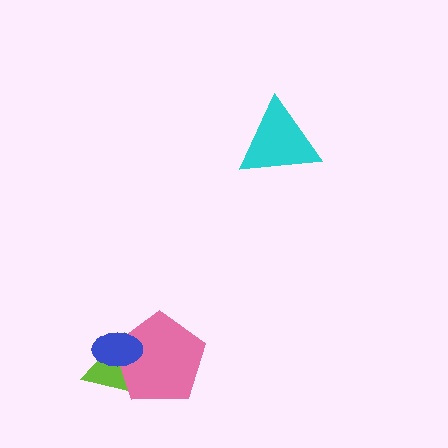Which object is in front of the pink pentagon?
The blue ellipse is in front of the pink pentagon.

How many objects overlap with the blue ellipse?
2 objects overlap with the blue ellipse.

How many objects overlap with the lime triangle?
2 objects overlap with the lime triangle.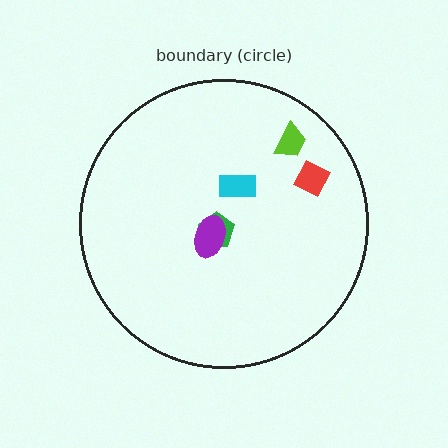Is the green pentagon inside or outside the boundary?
Inside.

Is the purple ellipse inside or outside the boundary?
Inside.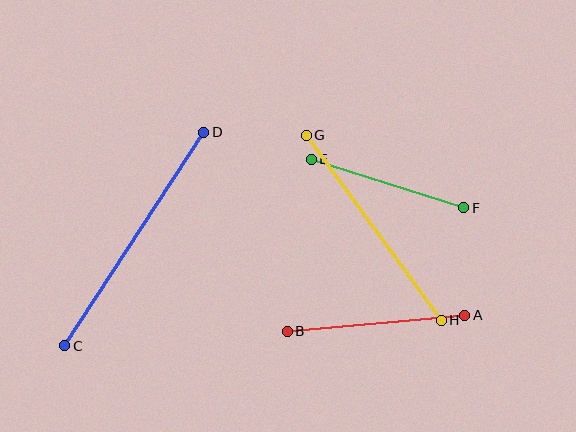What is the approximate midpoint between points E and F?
The midpoint is at approximately (387, 183) pixels.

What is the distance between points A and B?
The distance is approximately 178 pixels.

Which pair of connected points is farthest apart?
Points C and D are farthest apart.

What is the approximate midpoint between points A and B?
The midpoint is at approximately (376, 323) pixels.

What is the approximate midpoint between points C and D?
The midpoint is at approximately (134, 239) pixels.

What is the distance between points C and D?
The distance is approximately 255 pixels.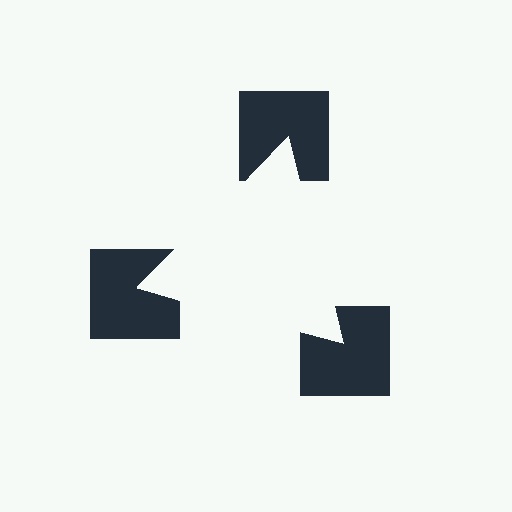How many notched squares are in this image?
There are 3 — one at each vertex of the illusory triangle.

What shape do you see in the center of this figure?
An illusory triangle — its edges are inferred from the aligned wedge cuts in the notched squares, not physically drawn.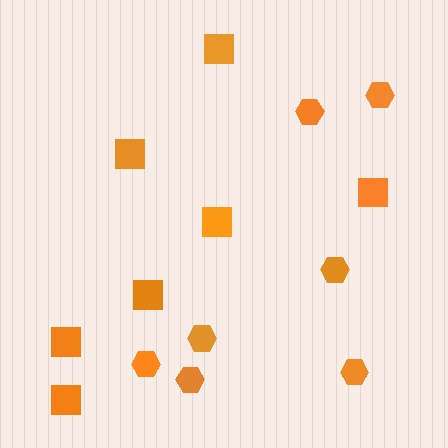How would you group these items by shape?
There are 2 groups: one group of squares (7) and one group of hexagons (7).